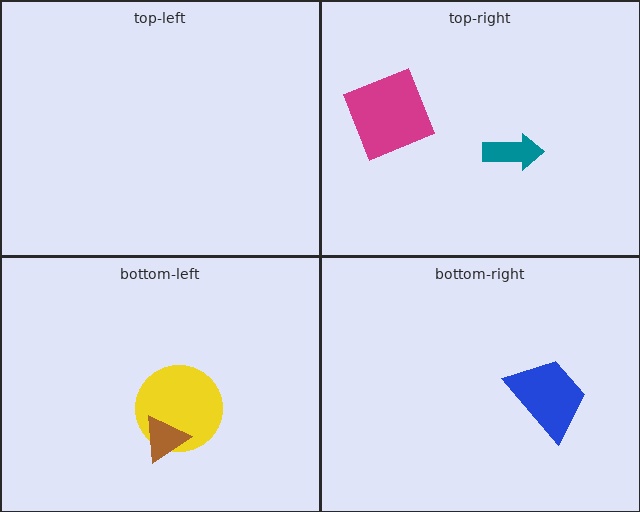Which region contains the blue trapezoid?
The bottom-right region.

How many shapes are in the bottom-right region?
1.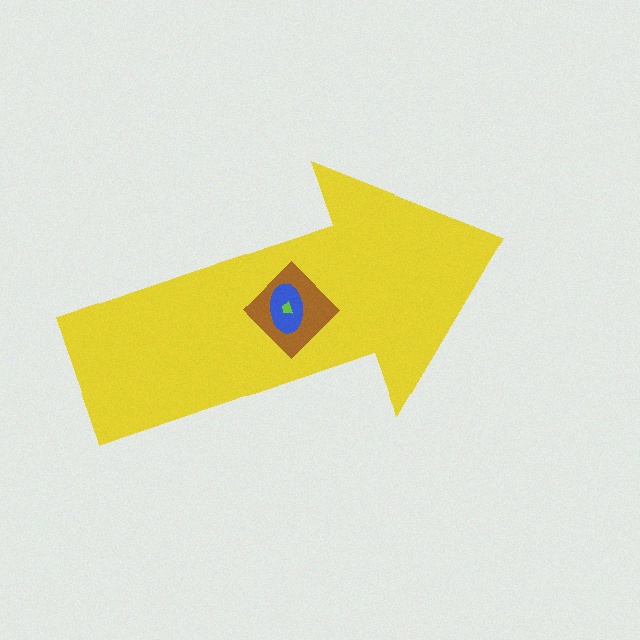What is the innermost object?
The lime trapezoid.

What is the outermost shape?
The yellow arrow.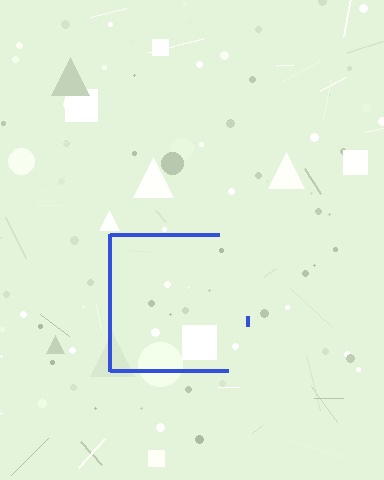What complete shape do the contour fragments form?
The contour fragments form a square.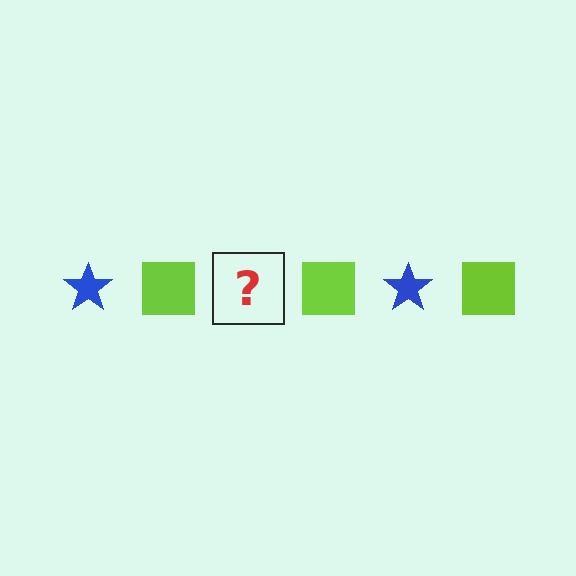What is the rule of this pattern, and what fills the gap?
The rule is that the pattern alternates between blue star and lime square. The gap should be filled with a blue star.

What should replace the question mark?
The question mark should be replaced with a blue star.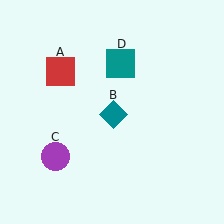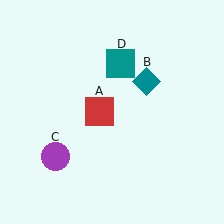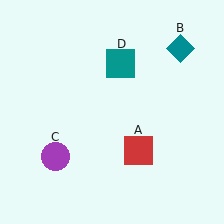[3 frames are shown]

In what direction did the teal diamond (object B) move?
The teal diamond (object B) moved up and to the right.